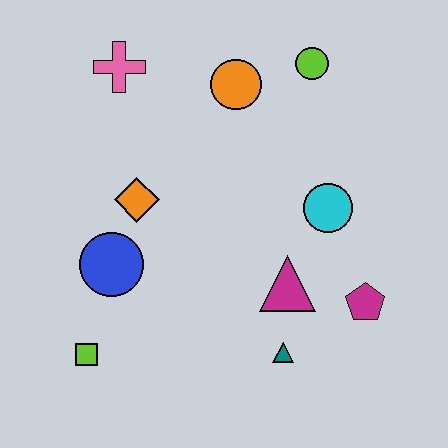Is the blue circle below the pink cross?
Yes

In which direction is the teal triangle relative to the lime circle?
The teal triangle is below the lime circle.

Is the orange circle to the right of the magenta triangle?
No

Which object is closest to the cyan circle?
The magenta triangle is closest to the cyan circle.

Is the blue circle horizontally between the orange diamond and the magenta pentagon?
No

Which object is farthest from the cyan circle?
The lime square is farthest from the cyan circle.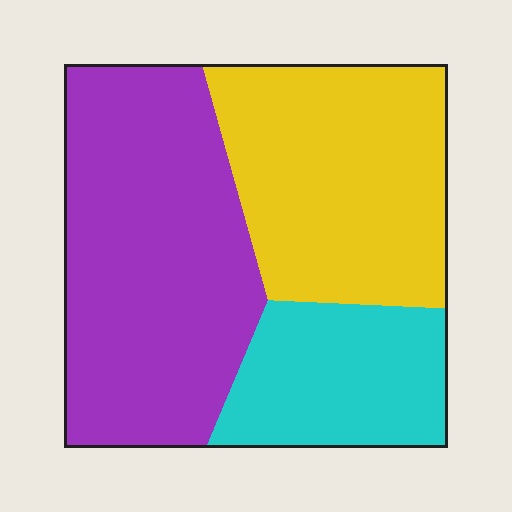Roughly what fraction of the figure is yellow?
Yellow covers 35% of the figure.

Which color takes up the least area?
Cyan, at roughly 20%.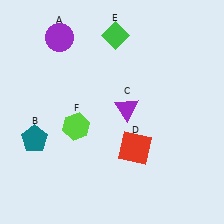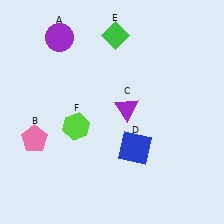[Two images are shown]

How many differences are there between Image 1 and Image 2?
There are 2 differences between the two images.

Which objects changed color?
B changed from teal to pink. D changed from red to blue.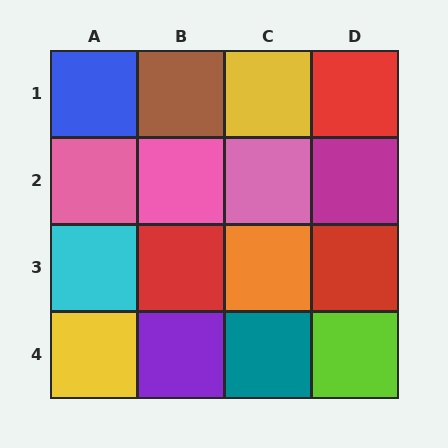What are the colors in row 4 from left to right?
Yellow, purple, teal, lime.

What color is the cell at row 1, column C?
Yellow.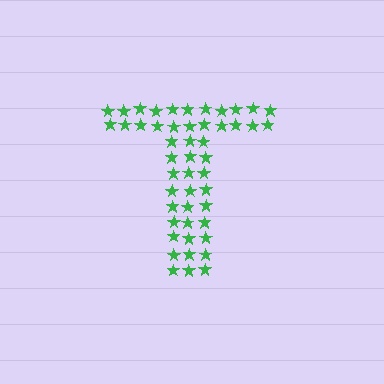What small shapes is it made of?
It is made of small stars.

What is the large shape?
The large shape is the letter T.